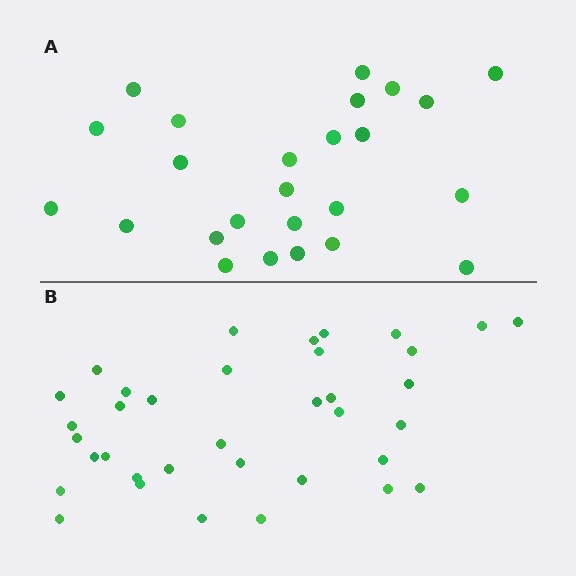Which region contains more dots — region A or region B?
Region B (the bottom region) has more dots.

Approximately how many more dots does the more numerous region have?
Region B has roughly 12 or so more dots than region A.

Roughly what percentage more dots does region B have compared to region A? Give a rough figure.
About 45% more.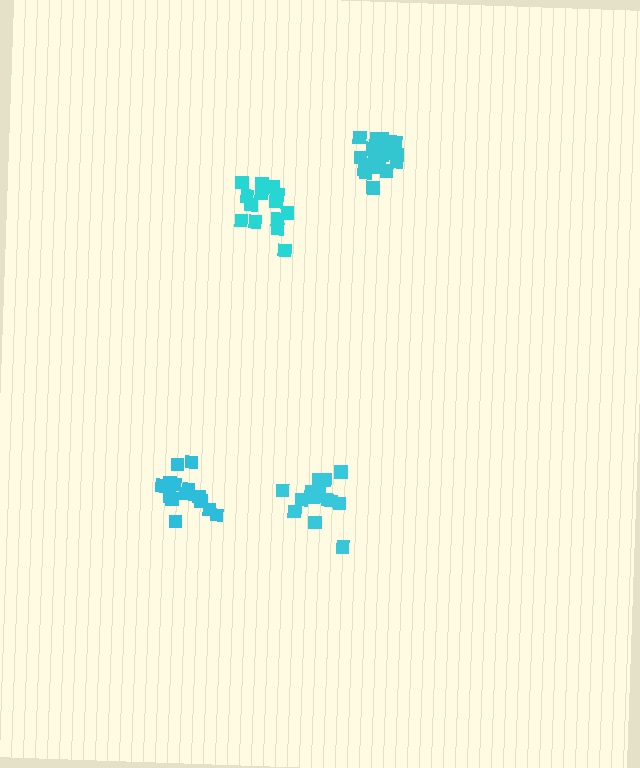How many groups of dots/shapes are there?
There are 4 groups.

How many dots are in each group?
Group 1: 19 dots, Group 2: 14 dots, Group 3: 15 dots, Group 4: 17 dots (65 total).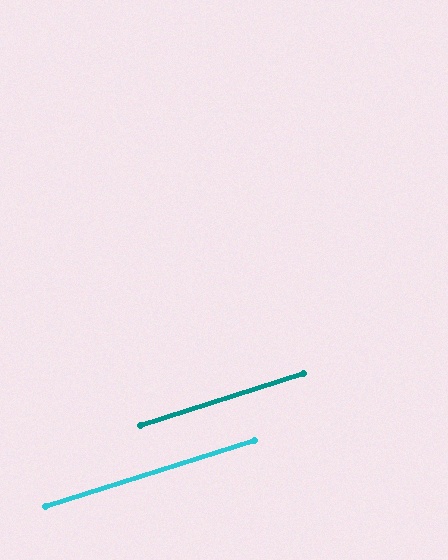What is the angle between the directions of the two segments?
Approximately 0 degrees.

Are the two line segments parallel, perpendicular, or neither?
Parallel — their directions differ by only 0.1°.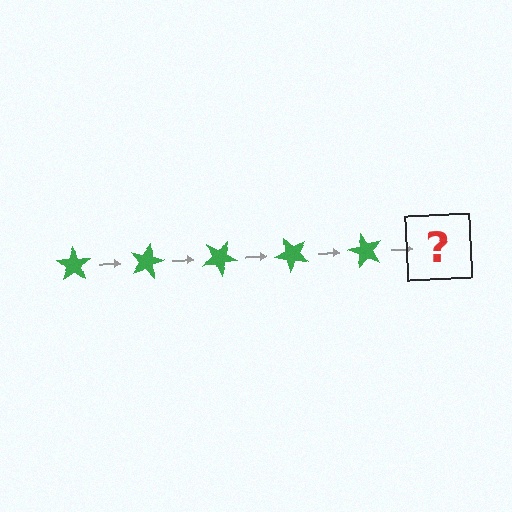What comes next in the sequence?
The next element should be a green star rotated 75 degrees.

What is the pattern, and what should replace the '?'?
The pattern is that the star rotates 15 degrees each step. The '?' should be a green star rotated 75 degrees.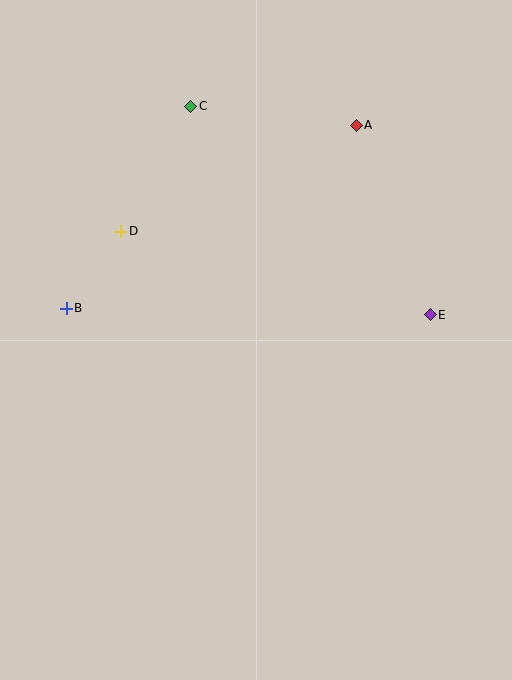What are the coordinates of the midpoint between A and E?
The midpoint between A and E is at (393, 220).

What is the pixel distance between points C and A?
The distance between C and A is 166 pixels.